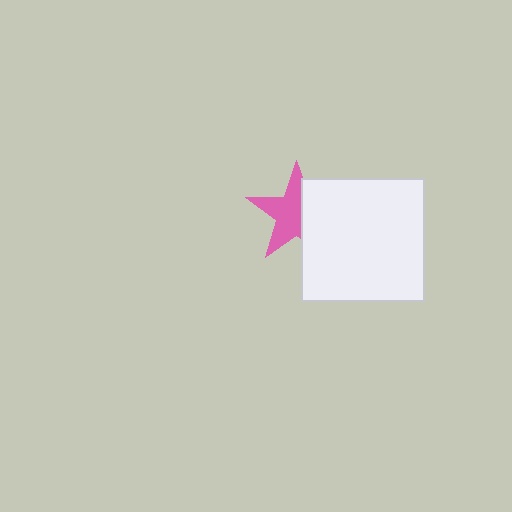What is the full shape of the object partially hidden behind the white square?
The partially hidden object is a pink star.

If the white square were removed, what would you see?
You would see the complete pink star.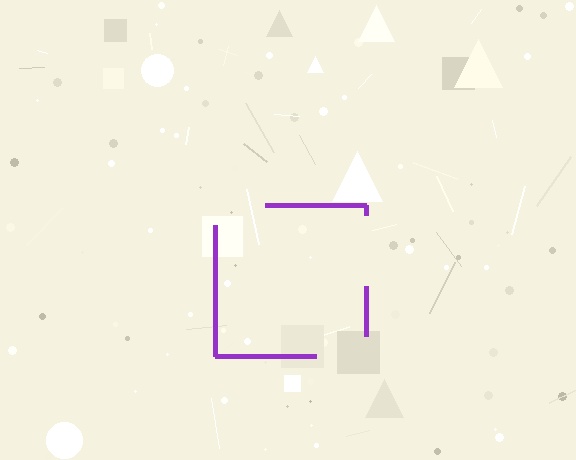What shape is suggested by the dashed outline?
The dashed outline suggests a square.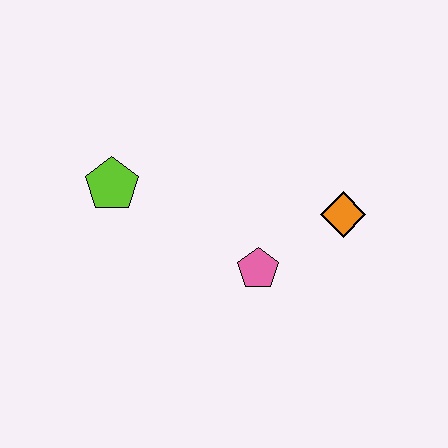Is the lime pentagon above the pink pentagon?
Yes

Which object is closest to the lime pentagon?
The pink pentagon is closest to the lime pentagon.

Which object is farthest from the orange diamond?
The lime pentagon is farthest from the orange diamond.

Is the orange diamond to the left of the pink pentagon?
No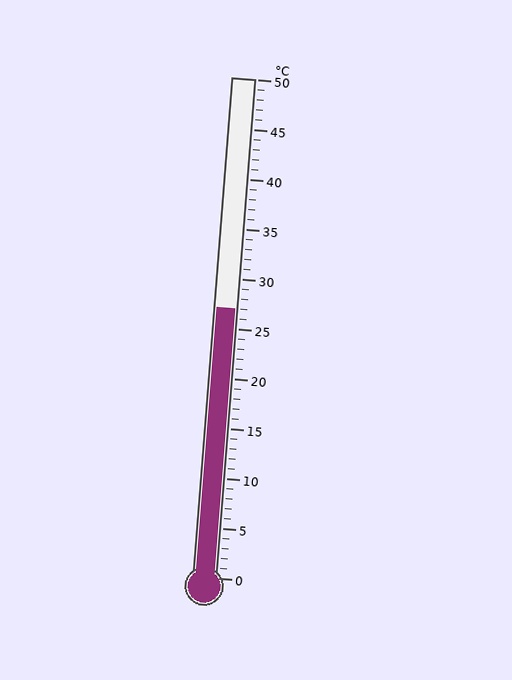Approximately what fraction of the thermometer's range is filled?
The thermometer is filled to approximately 55% of its range.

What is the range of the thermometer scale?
The thermometer scale ranges from 0°C to 50°C.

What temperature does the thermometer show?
The thermometer shows approximately 27°C.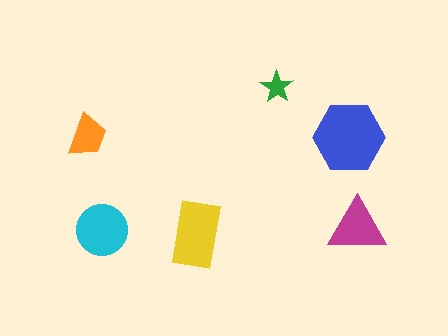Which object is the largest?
The blue hexagon.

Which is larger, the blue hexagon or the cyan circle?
The blue hexagon.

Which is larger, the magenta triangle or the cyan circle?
The cyan circle.